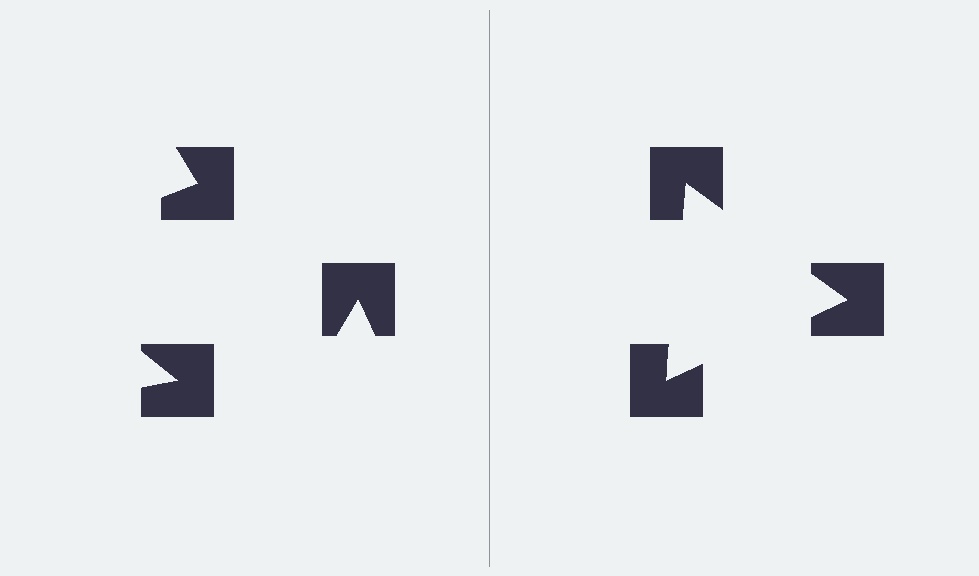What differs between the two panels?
The notched squares are positioned identically on both sides; only the wedge orientations differ. On the right they align to a triangle; on the left they are misaligned.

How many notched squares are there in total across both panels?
6 — 3 on each side.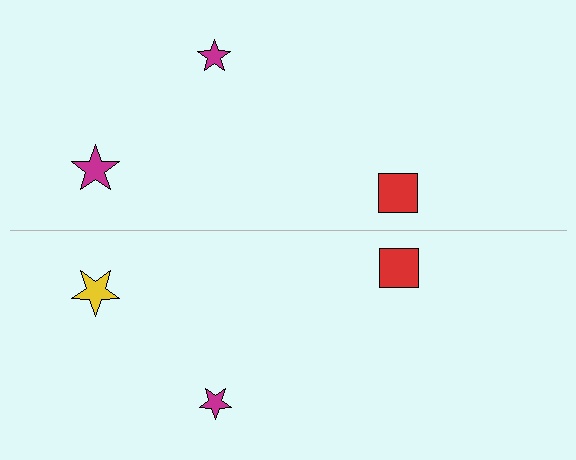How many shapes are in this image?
There are 6 shapes in this image.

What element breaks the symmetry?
The yellow star on the bottom side breaks the symmetry — its mirror counterpart is magenta.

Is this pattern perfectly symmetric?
No, the pattern is not perfectly symmetric. The yellow star on the bottom side breaks the symmetry — its mirror counterpart is magenta.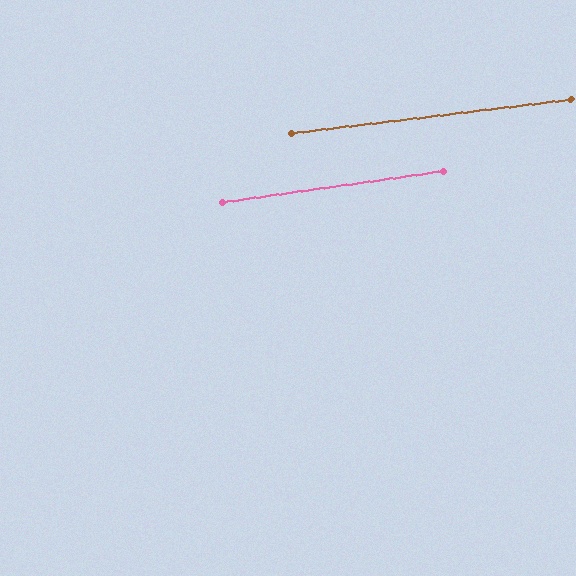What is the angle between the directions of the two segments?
Approximately 1 degree.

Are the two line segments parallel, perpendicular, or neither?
Parallel — their directions differ by only 1.2°.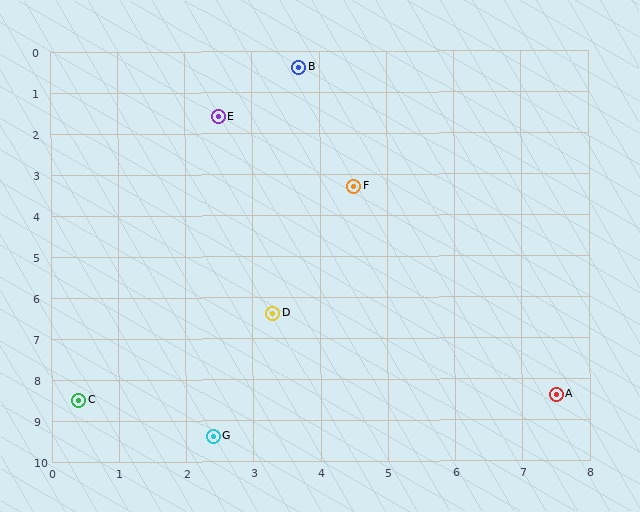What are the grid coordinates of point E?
Point E is at approximately (2.5, 1.6).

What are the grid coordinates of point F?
Point F is at approximately (4.5, 3.3).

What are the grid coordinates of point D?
Point D is at approximately (3.3, 6.4).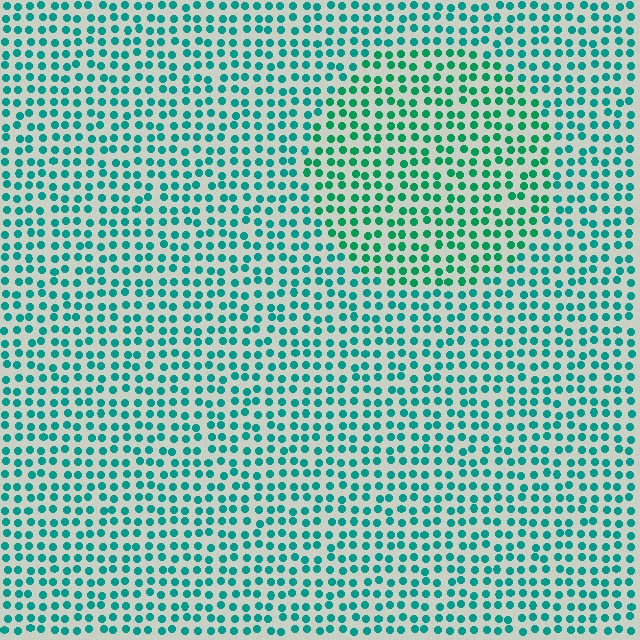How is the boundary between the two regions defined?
The boundary is defined purely by a slight shift in hue (about 21 degrees). Spacing, size, and orientation are identical on both sides.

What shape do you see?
I see a circle.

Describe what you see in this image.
The image is filled with small teal elements in a uniform arrangement. A circle-shaped region is visible where the elements are tinted to a slightly different hue, forming a subtle color boundary.